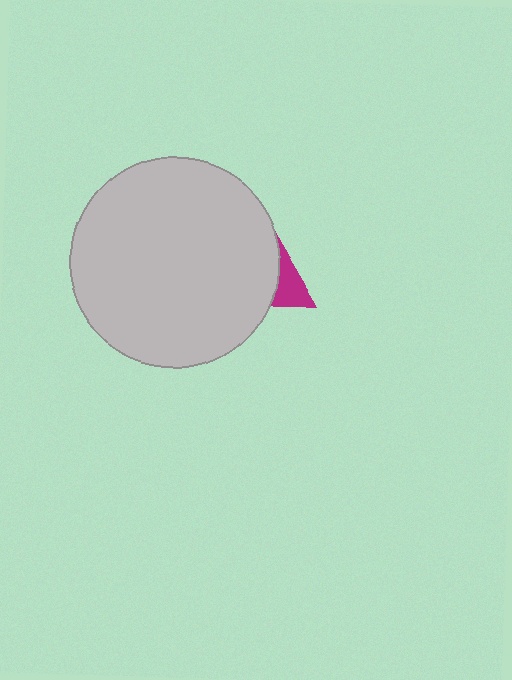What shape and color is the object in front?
The object in front is a light gray circle.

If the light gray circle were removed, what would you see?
You would see the complete magenta triangle.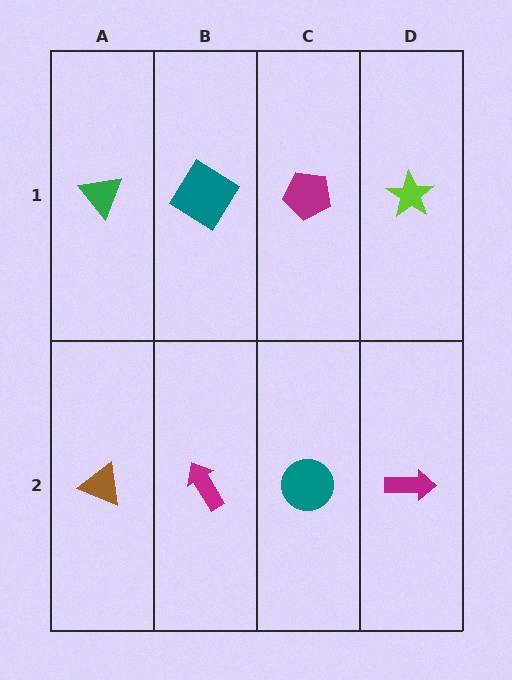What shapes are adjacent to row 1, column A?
A brown triangle (row 2, column A), a teal diamond (row 1, column B).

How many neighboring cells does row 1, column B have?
3.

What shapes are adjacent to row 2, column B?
A teal diamond (row 1, column B), a brown triangle (row 2, column A), a teal circle (row 2, column C).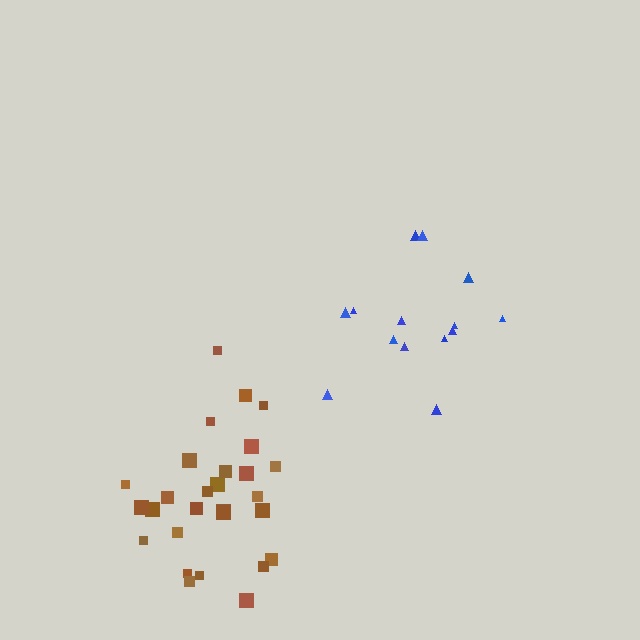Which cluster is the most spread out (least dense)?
Blue.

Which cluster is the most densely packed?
Brown.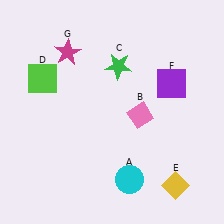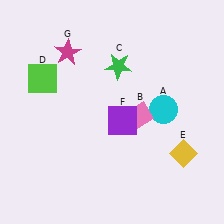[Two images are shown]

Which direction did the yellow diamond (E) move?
The yellow diamond (E) moved up.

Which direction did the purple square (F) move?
The purple square (F) moved left.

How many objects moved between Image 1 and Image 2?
3 objects moved between the two images.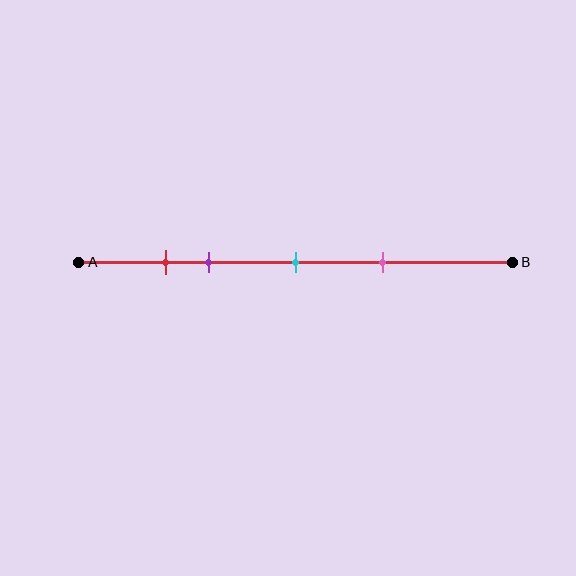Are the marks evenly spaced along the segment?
No, the marks are not evenly spaced.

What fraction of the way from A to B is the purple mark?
The purple mark is approximately 30% (0.3) of the way from A to B.